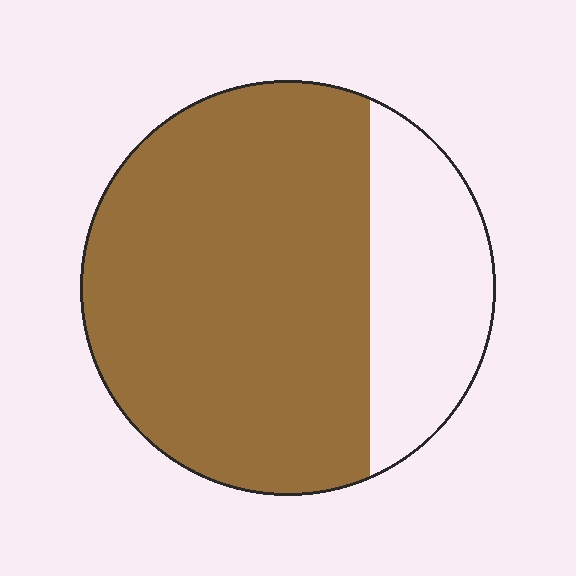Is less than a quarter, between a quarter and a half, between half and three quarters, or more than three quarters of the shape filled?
Between half and three quarters.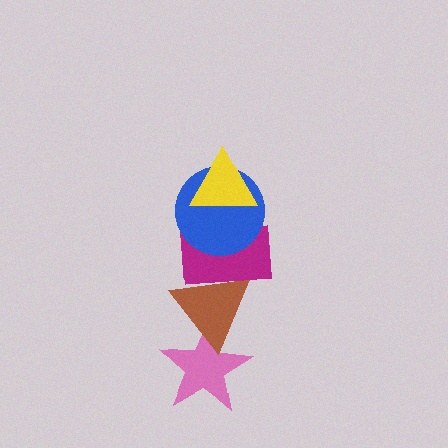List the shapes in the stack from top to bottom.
From top to bottom: the yellow triangle, the blue circle, the magenta rectangle, the brown triangle, the pink star.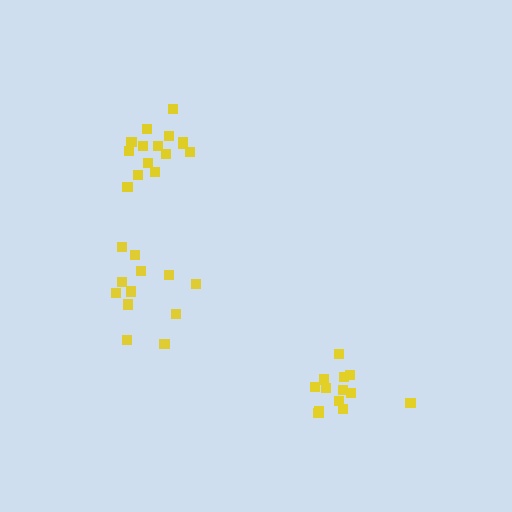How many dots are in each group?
Group 1: 15 dots, Group 2: 12 dots, Group 3: 13 dots (40 total).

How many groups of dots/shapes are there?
There are 3 groups.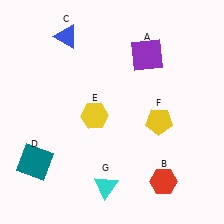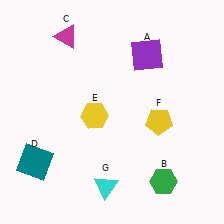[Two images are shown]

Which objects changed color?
B changed from red to green. C changed from blue to magenta.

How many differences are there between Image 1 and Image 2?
There are 2 differences between the two images.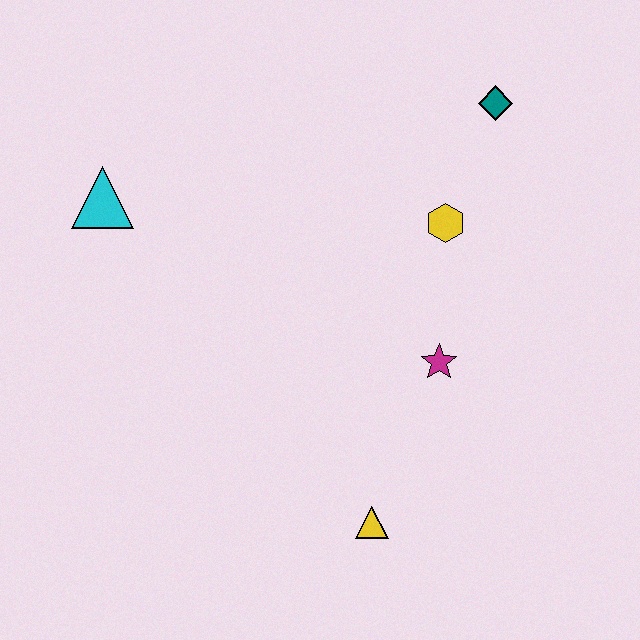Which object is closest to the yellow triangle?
The magenta star is closest to the yellow triangle.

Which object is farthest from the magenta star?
The cyan triangle is farthest from the magenta star.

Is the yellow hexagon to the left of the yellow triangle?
No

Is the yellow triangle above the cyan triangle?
No